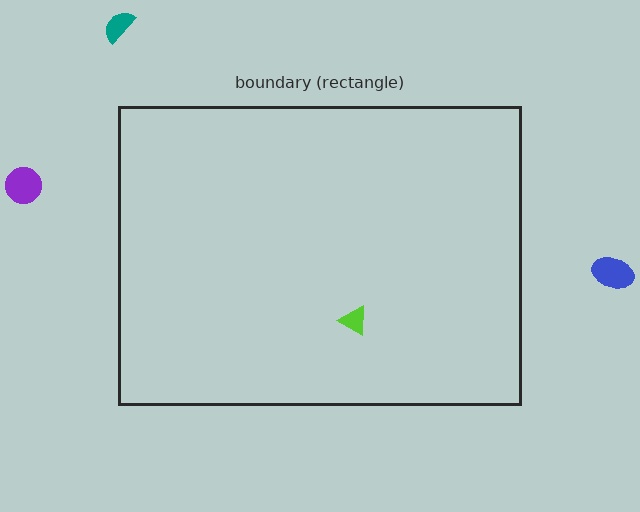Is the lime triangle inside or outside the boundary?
Inside.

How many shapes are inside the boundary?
1 inside, 3 outside.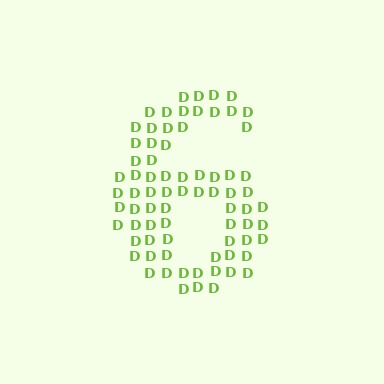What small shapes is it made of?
It is made of small letter D's.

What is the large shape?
The large shape is the digit 6.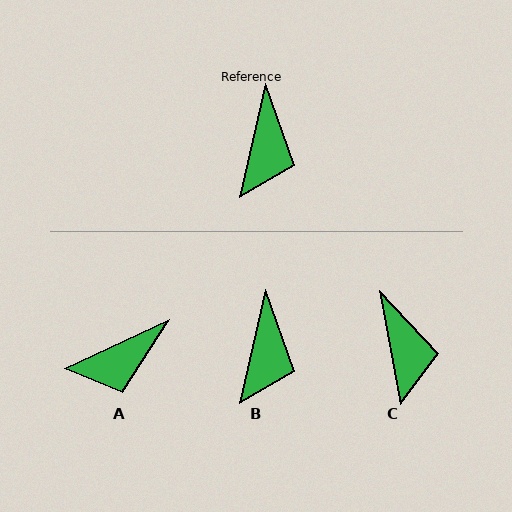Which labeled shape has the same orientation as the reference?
B.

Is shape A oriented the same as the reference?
No, it is off by about 52 degrees.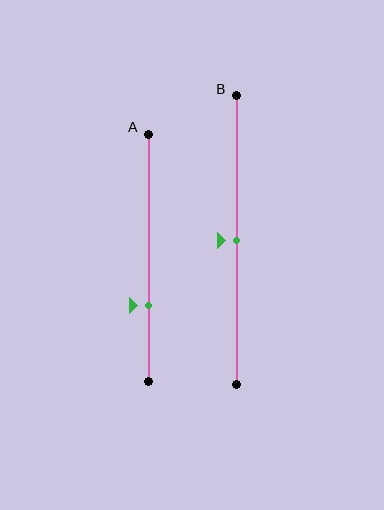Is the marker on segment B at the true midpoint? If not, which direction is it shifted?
Yes, the marker on segment B is at the true midpoint.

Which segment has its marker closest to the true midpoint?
Segment B has its marker closest to the true midpoint.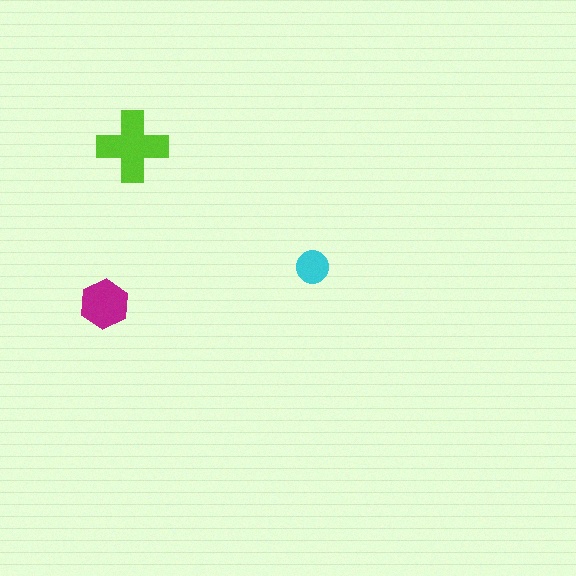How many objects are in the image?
There are 3 objects in the image.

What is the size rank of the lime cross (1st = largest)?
1st.